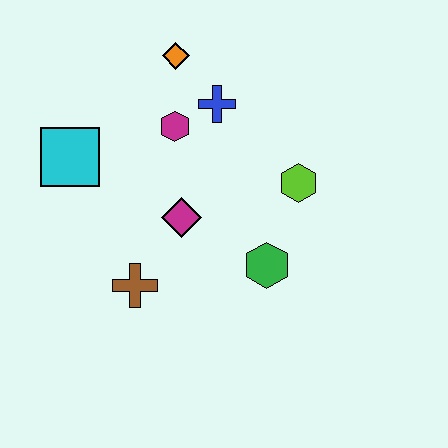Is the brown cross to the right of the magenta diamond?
No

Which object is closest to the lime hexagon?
The green hexagon is closest to the lime hexagon.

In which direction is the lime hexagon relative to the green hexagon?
The lime hexagon is above the green hexagon.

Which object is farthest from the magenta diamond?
The orange diamond is farthest from the magenta diamond.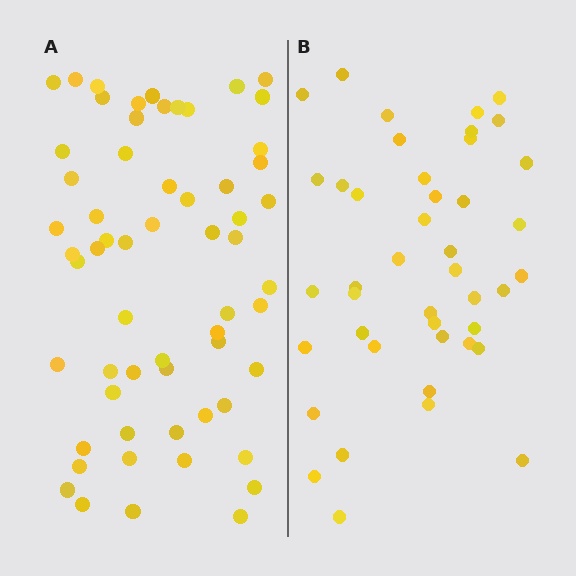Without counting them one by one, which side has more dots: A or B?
Region A (the left region) has more dots.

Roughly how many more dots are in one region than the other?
Region A has approximately 15 more dots than region B.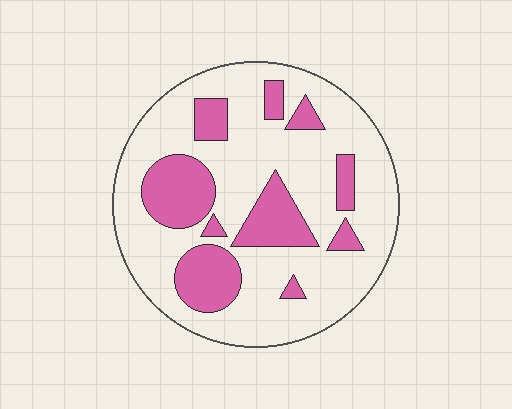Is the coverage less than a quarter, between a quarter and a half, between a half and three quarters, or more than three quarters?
Between a quarter and a half.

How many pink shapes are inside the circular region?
10.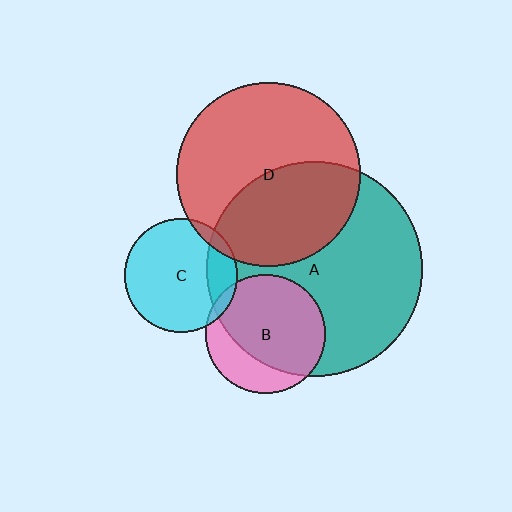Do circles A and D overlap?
Yes.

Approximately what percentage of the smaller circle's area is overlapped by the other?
Approximately 40%.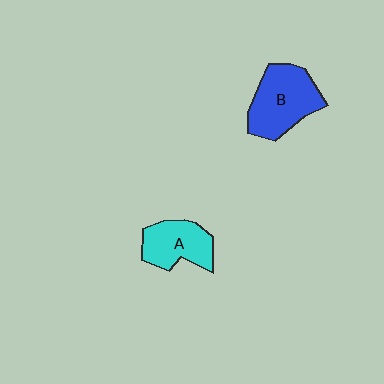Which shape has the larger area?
Shape B (blue).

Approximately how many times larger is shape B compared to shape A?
Approximately 1.4 times.